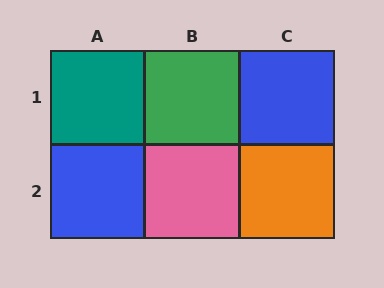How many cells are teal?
1 cell is teal.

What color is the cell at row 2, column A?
Blue.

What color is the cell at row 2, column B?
Pink.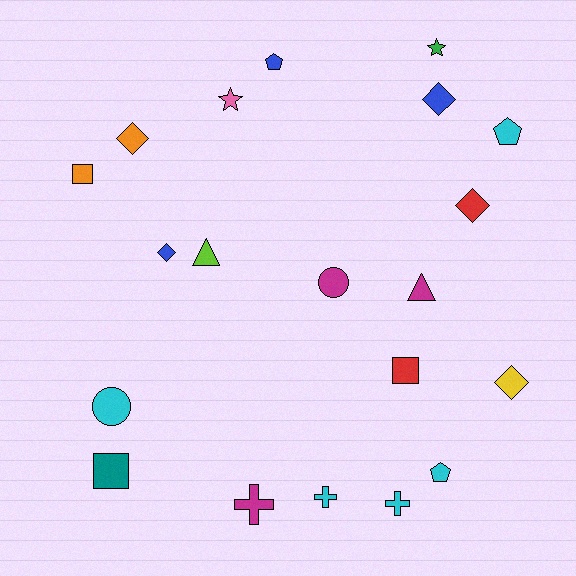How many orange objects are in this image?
There are 2 orange objects.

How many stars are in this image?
There are 2 stars.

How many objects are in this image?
There are 20 objects.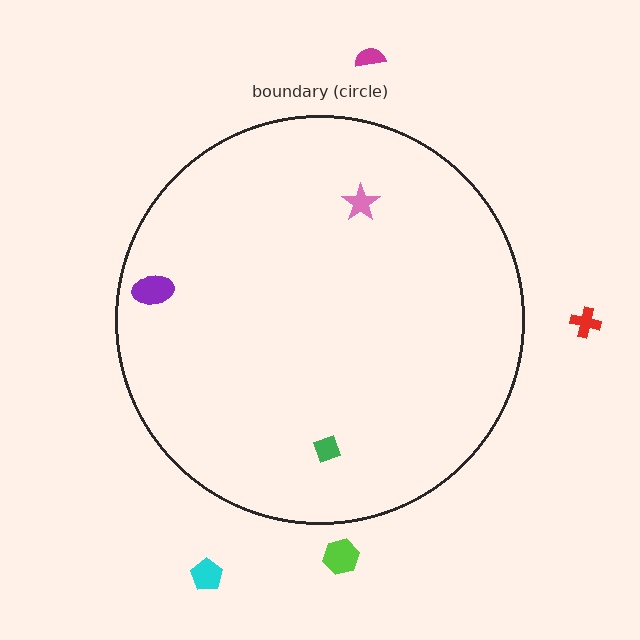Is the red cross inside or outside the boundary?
Outside.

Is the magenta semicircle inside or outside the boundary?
Outside.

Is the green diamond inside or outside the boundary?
Inside.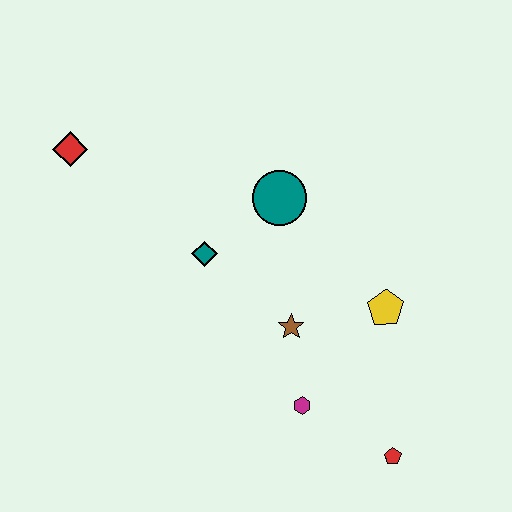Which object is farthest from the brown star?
The red diamond is farthest from the brown star.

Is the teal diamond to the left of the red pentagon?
Yes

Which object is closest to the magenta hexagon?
The brown star is closest to the magenta hexagon.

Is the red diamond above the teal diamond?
Yes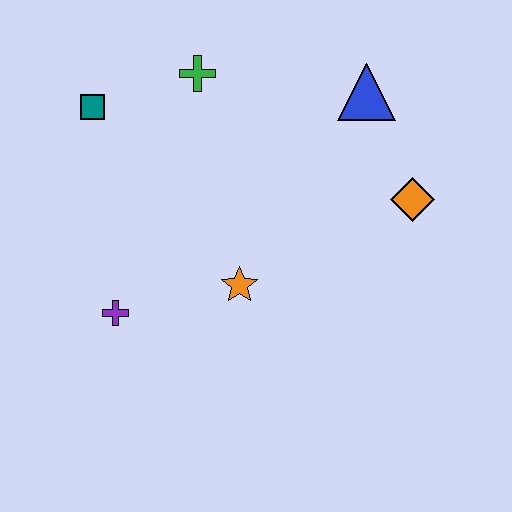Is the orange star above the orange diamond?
No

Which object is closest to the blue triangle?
The orange diamond is closest to the blue triangle.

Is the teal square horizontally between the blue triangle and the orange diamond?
No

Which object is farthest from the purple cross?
The blue triangle is farthest from the purple cross.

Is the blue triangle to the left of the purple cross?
No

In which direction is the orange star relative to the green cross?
The orange star is below the green cross.